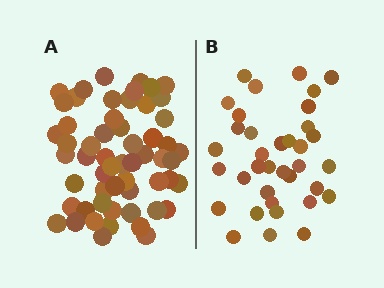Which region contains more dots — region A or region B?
Region A (the left region) has more dots.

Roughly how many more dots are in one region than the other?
Region A has approximately 20 more dots than region B.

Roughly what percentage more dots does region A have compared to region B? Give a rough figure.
About 60% more.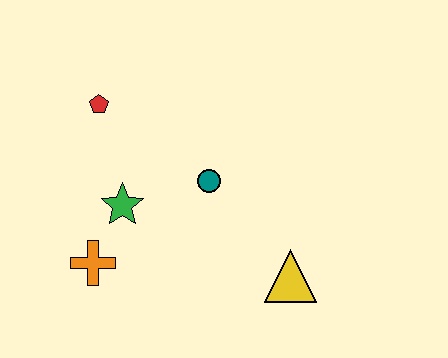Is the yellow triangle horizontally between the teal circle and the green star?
No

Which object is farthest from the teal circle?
The orange cross is farthest from the teal circle.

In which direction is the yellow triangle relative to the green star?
The yellow triangle is to the right of the green star.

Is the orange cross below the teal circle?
Yes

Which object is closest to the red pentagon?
The green star is closest to the red pentagon.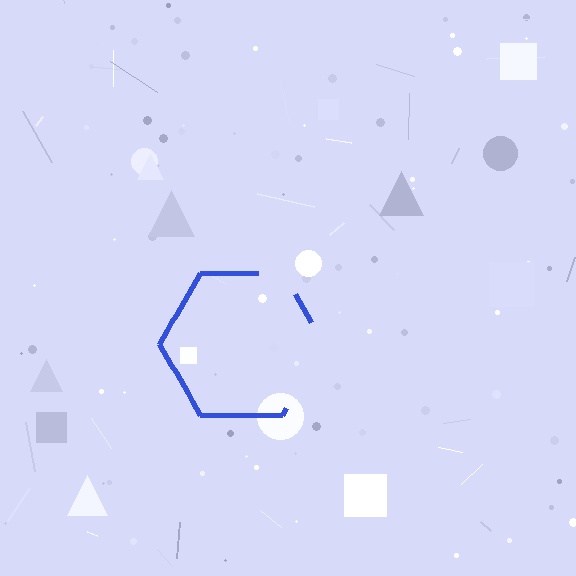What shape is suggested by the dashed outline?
The dashed outline suggests a hexagon.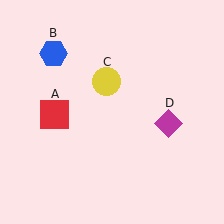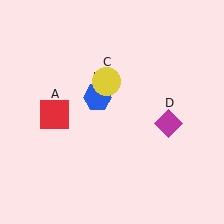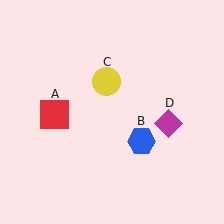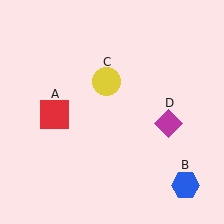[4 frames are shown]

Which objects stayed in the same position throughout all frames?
Red square (object A) and yellow circle (object C) and magenta diamond (object D) remained stationary.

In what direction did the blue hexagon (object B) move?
The blue hexagon (object B) moved down and to the right.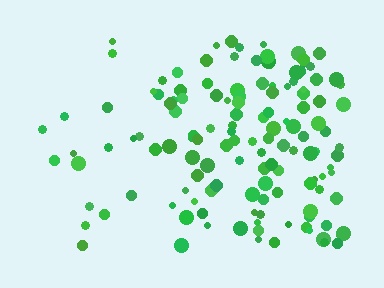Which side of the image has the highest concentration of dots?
The right.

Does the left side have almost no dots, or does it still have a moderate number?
Still a moderate number, just noticeably fewer than the right.